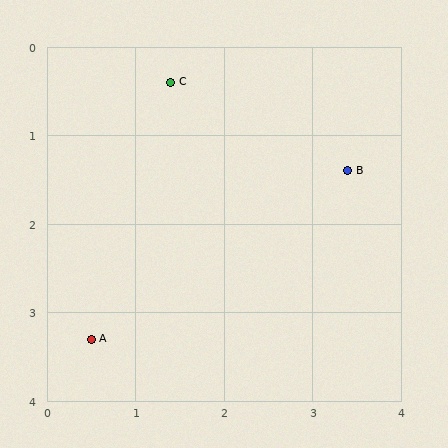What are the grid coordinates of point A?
Point A is at approximately (0.5, 3.3).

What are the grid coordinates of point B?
Point B is at approximately (3.4, 1.4).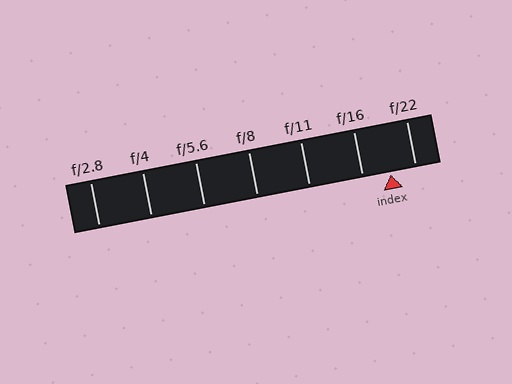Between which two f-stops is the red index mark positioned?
The index mark is between f/16 and f/22.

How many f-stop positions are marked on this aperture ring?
There are 7 f-stop positions marked.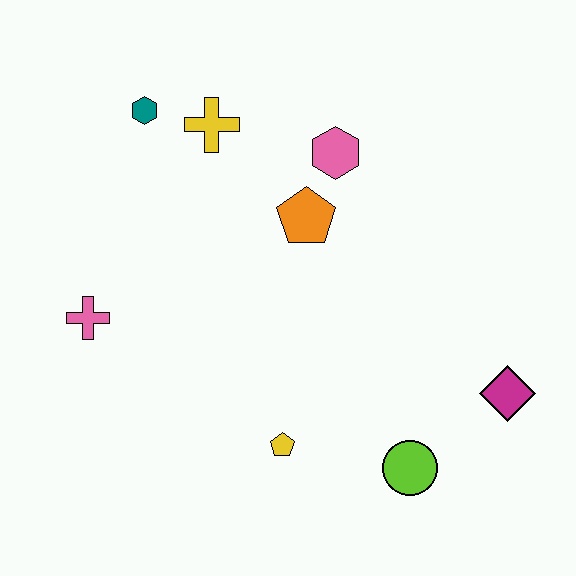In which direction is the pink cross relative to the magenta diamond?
The pink cross is to the left of the magenta diamond.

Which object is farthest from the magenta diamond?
The teal hexagon is farthest from the magenta diamond.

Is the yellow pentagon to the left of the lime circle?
Yes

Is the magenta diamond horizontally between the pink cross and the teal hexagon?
No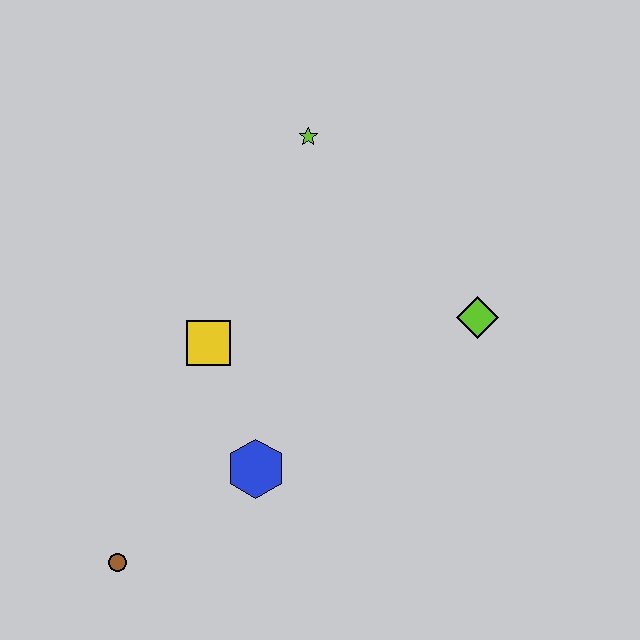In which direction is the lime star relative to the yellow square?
The lime star is above the yellow square.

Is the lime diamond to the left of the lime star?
No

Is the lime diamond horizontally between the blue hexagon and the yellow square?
No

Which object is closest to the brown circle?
The blue hexagon is closest to the brown circle.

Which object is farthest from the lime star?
The brown circle is farthest from the lime star.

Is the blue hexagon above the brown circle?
Yes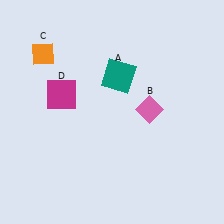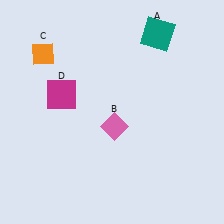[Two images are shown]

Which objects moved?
The objects that moved are: the teal square (A), the pink diamond (B).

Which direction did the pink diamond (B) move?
The pink diamond (B) moved left.